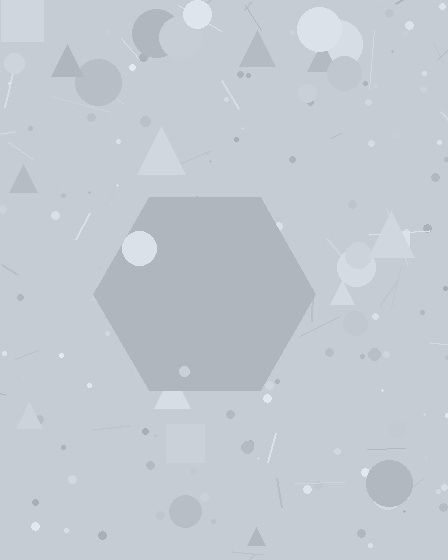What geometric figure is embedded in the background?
A hexagon is embedded in the background.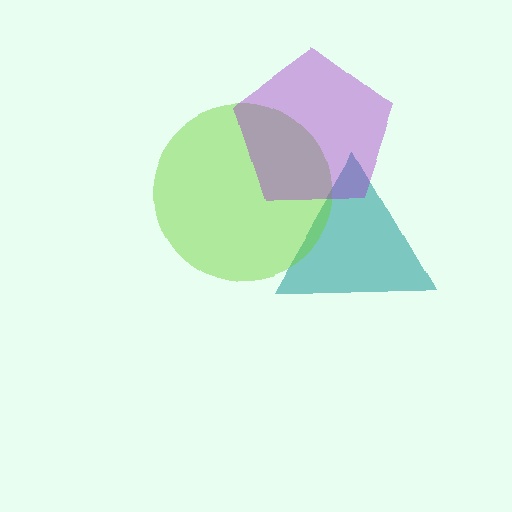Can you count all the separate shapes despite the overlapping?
Yes, there are 3 separate shapes.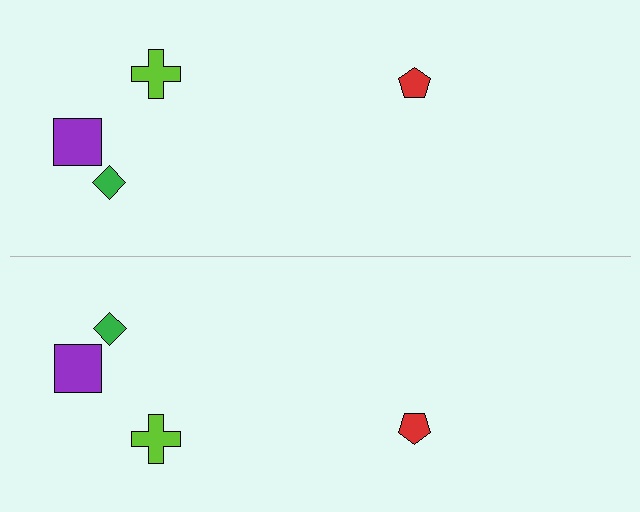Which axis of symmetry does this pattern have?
The pattern has a horizontal axis of symmetry running through the center of the image.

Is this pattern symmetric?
Yes, this pattern has bilateral (reflection) symmetry.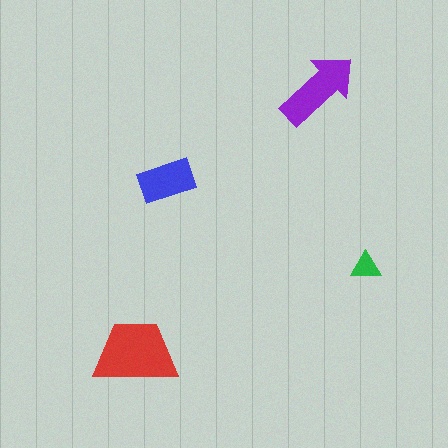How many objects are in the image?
There are 4 objects in the image.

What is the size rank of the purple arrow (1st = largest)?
2nd.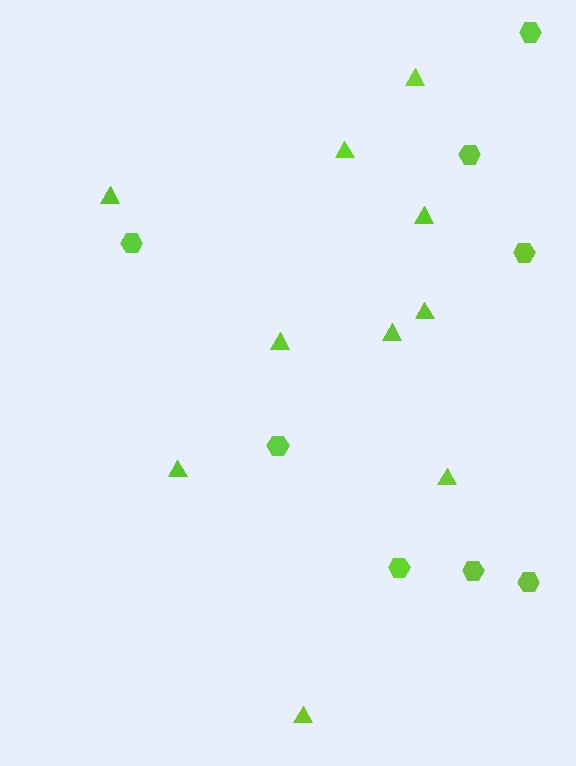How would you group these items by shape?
There are 2 groups: one group of hexagons (8) and one group of triangles (10).